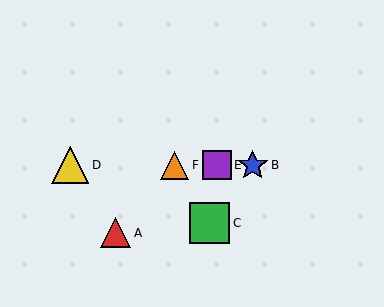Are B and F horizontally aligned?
Yes, both are at y≈165.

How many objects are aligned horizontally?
4 objects (B, D, E, F) are aligned horizontally.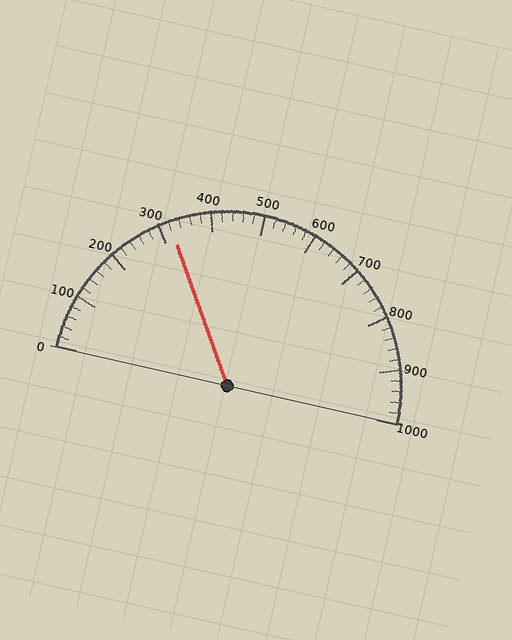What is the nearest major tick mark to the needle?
The nearest major tick mark is 300.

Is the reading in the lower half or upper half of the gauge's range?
The reading is in the lower half of the range (0 to 1000).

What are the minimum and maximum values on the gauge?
The gauge ranges from 0 to 1000.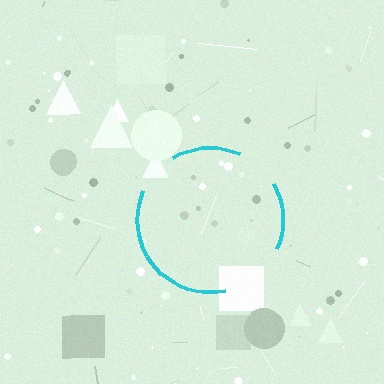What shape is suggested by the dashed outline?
The dashed outline suggests a circle.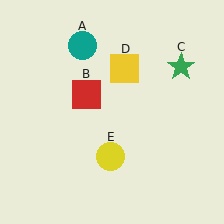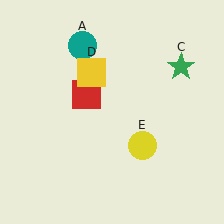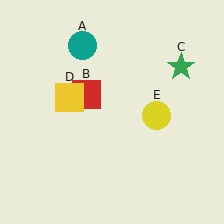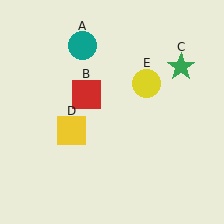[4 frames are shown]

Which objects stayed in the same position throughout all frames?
Teal circle (object A) and red square (object B) and green star (object C) remained stationary.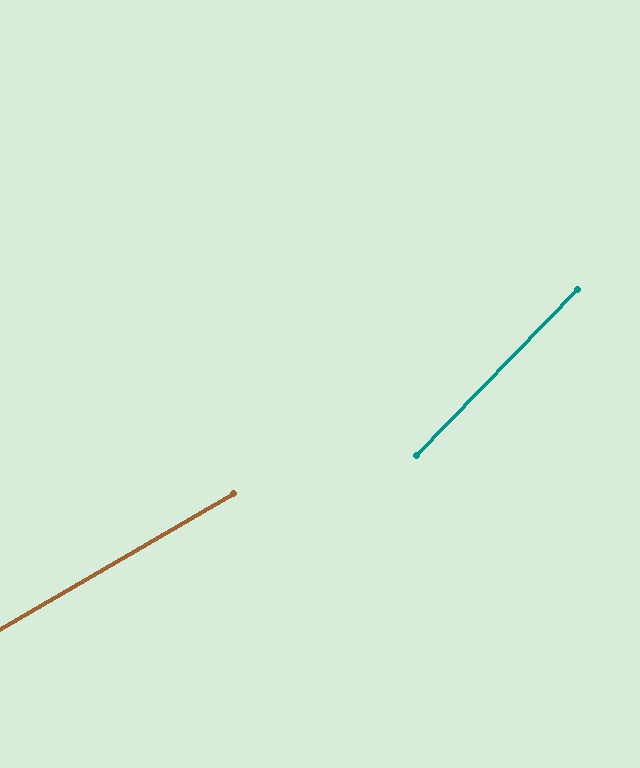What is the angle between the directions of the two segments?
Approximately 16 degrees.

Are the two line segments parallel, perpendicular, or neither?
Neither parallel nor perpendicular — they differ by about 16°.